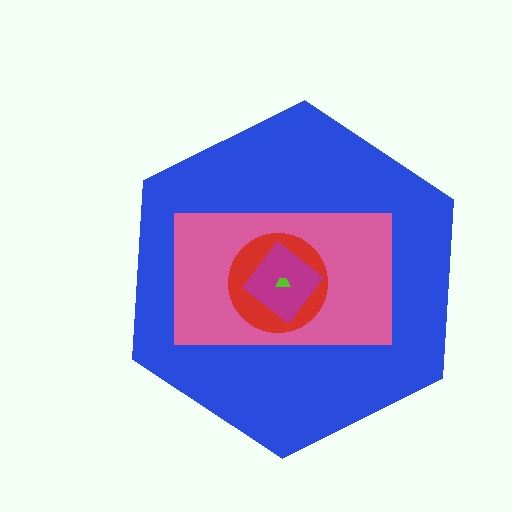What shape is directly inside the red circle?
The magenta diamond.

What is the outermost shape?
The blue hexagon.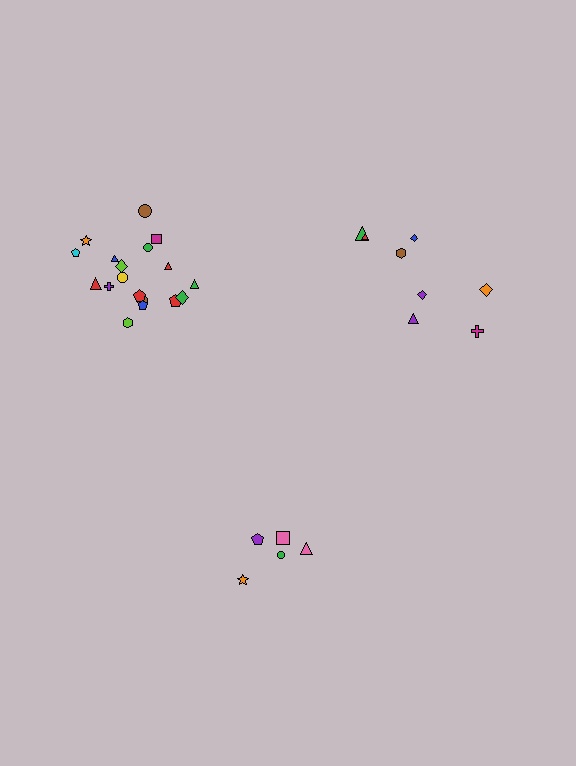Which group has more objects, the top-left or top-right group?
The top-left group.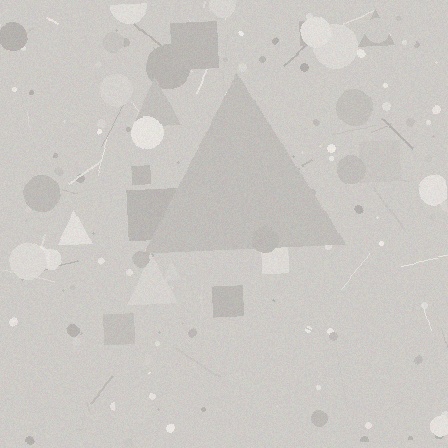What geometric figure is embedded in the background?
A triangle is embedded in the background.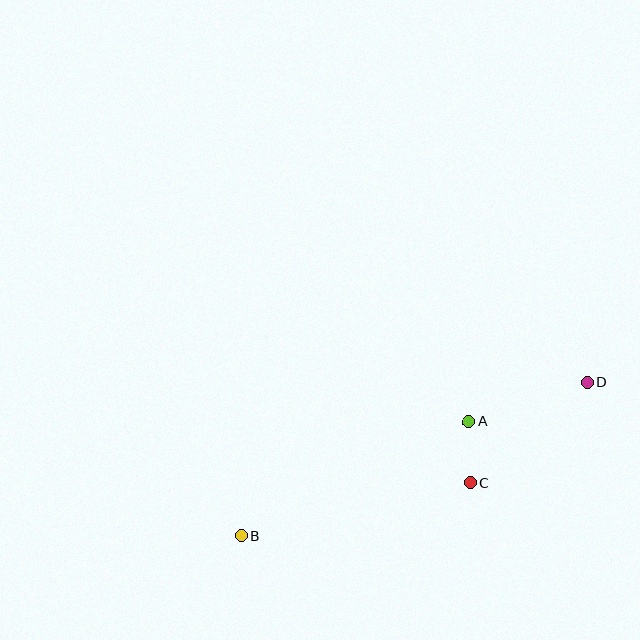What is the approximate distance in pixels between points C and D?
The distance between C and D is approximately 154 pixels.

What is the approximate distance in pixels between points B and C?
The distance between B and C is approximately 234 pixels.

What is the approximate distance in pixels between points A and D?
The distance between A and D is approximately 124 pixels.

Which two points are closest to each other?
Points A and C are closest to each other.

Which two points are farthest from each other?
Points B and D are farthest from each other.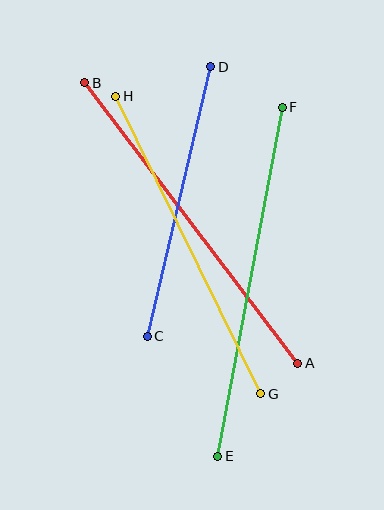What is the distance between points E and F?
The distance is approximately 354 pixels.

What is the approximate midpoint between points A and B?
The midpoint is at approximately (191, 223) pixels.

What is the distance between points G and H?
The distance is approximately 331 pixels.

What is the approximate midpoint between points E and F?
The midpoint is at approximately (250, 282) pixels.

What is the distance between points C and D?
The distance is approximately 277 pixels.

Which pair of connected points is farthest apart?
Points E and F are farthest apart.